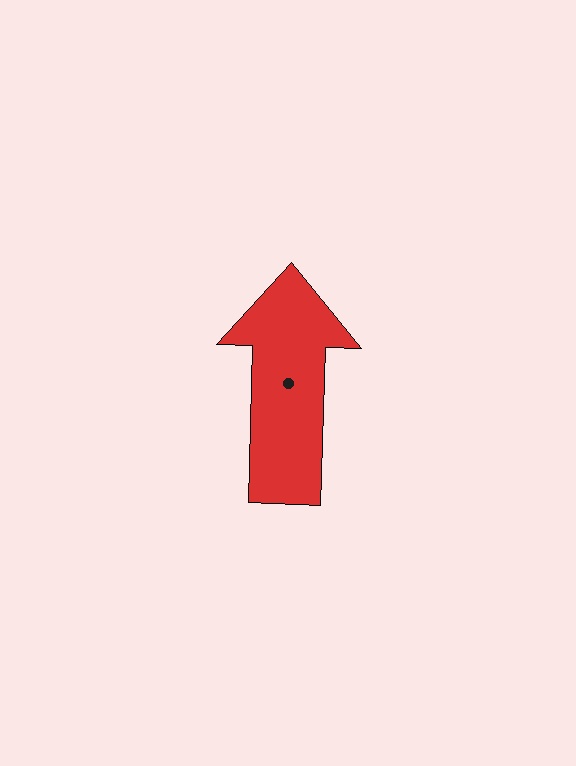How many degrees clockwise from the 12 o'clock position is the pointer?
Approximately 2 degrees.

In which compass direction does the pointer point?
North.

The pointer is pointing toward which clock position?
Roughly 12 o'clock.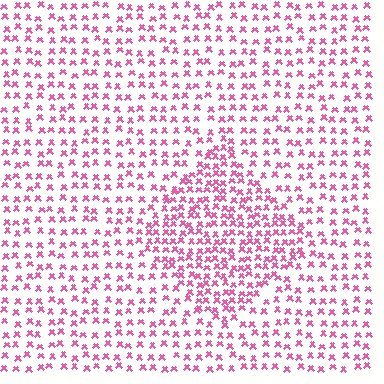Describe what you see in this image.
The image contains small pink elements arranged at two different densities. A diamond-shaped region is visible where the elements are more densely packed than the surrounding area.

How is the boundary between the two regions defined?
The boundary is defined by a change in element density (approximately 1.8x ratio). All elements are the same color, size, and shape.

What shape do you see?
I see a diamond.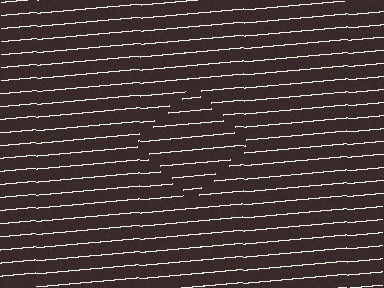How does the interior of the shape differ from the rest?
The interior of the shape contains the same grating, shifted by half a period — the contour is defined by the phase discontinuity where line-ends from the inner and outer gratings abut.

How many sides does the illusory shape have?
4 sides — the line-ends trace a square.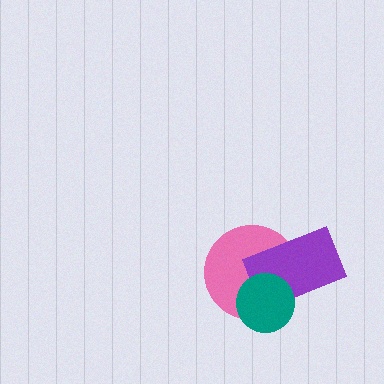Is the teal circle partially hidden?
No, no other shape covers it.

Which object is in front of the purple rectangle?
The teal circle is in front of the purple rectangle.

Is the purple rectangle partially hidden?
Yes, it is partially covered by another shape.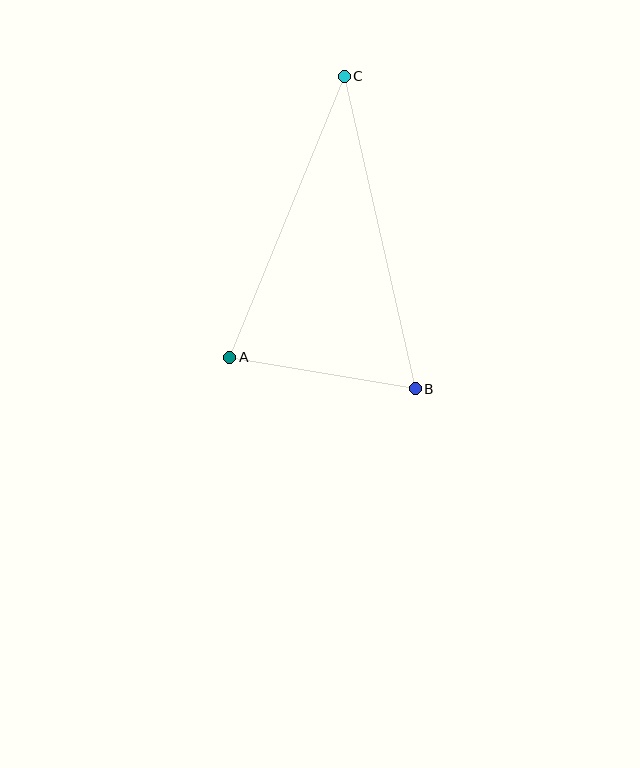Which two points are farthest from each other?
Points B and C are farthest from each other.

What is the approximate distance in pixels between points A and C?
The distance between A and C is approximately 303 pixels.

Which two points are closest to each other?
Points A and B are closest to each other.